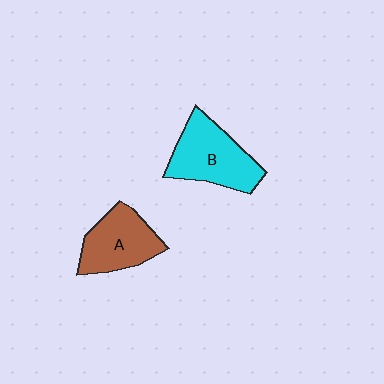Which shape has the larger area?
Shape B (cyan).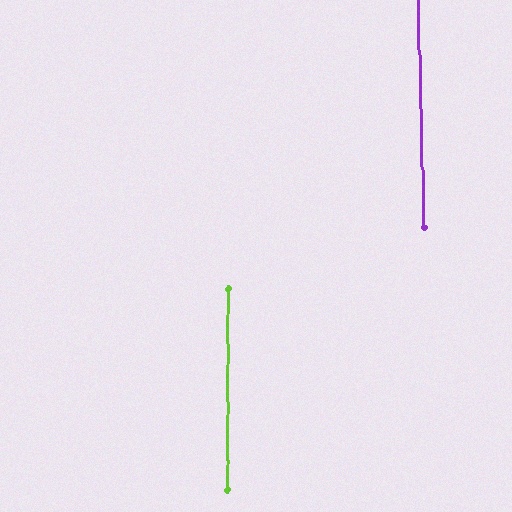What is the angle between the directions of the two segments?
Approximately 1 degree.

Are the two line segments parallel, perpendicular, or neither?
Parallel — their directions differ by only 1.3°.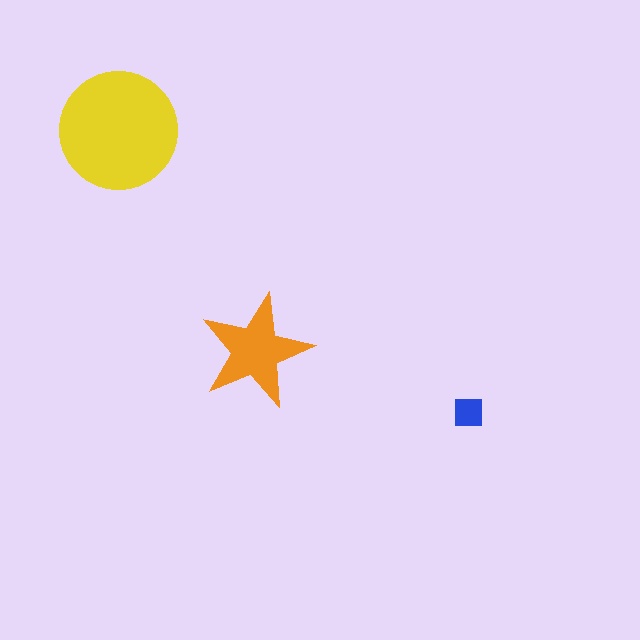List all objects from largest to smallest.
The yellow circle, the orange star, the blue square.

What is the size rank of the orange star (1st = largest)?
2nd.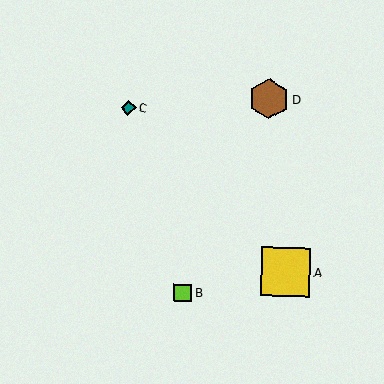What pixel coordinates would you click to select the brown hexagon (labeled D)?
Click at (269, 99) to select the brown hexagon D.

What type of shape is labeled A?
Shape A is a yellow square.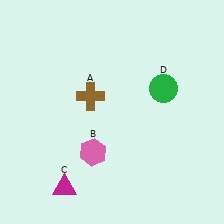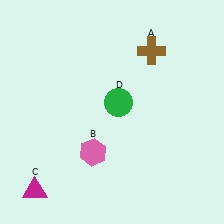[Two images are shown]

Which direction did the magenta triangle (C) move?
The magenta triangle (C) moved left.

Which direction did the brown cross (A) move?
The brown cross (A) moved right.